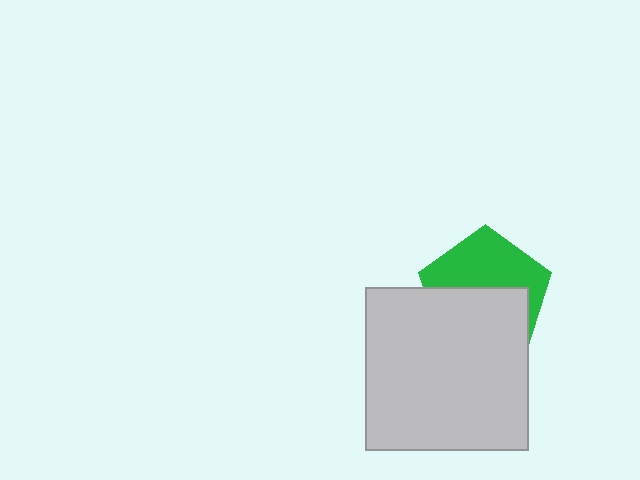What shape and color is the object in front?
The object in front is a light gray square.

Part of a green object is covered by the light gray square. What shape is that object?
It is a pentagon.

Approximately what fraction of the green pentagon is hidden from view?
Roughly 52% of the green pentagon is hidden behind the light gray square.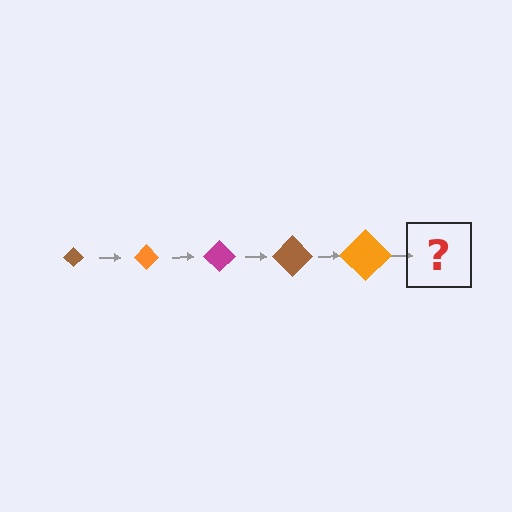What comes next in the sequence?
The next element should be a magenta diamond, larger than the previous one.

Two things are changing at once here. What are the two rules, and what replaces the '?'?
The two rules are that the diamond grows larger each step and the color cycles through brown, orange, and magenta. The '?' should be a magenta diamond, larger than the previous one.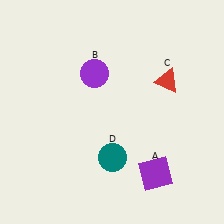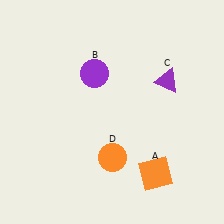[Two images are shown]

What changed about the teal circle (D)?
In Image 1, D is teal. In Image 2, it changed to orange.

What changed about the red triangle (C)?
In Image 1, C is red. In Image 2, it changed to purple.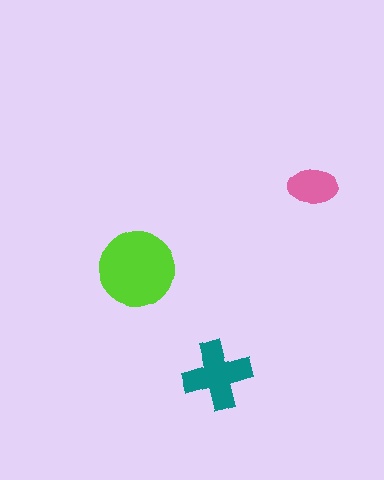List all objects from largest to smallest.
The lime circle, the teal cross, the pink ellipse.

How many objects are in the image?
There are 3 objects in the image.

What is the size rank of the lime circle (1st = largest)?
1st.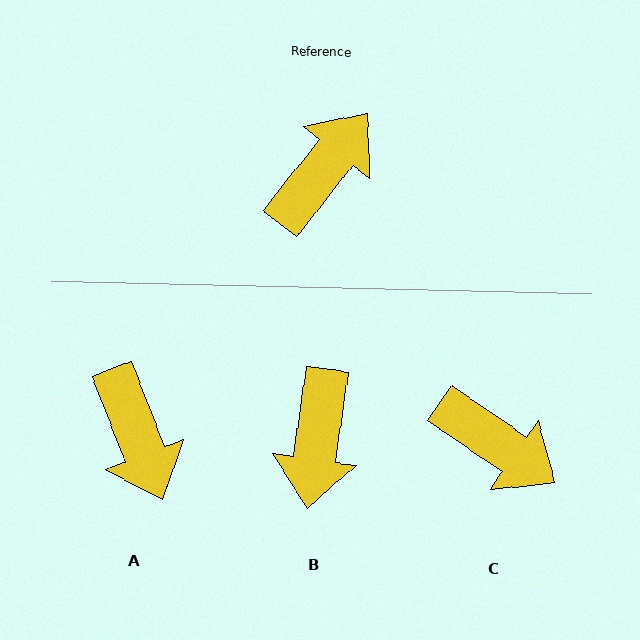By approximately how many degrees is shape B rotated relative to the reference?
Approximately 150 degrees clockwise.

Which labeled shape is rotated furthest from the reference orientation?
B, about 150 degrees away.